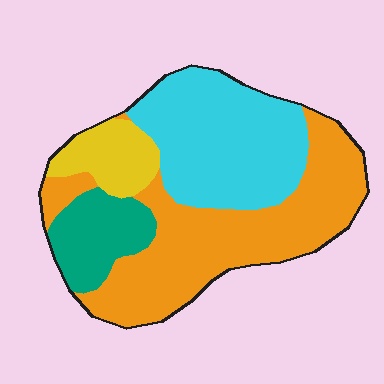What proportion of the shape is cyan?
Cyan covers about 35% of the shape.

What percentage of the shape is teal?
Teal takes up less than a sixth of the shape.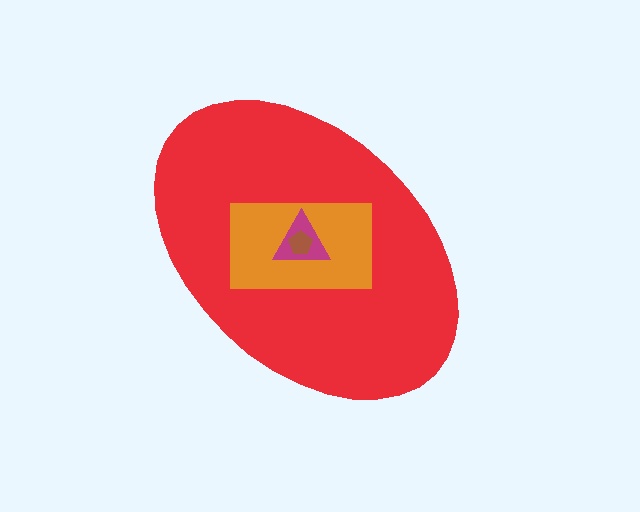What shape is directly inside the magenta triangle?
The brown pentagon.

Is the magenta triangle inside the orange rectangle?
Yes.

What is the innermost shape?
The brown pentagon.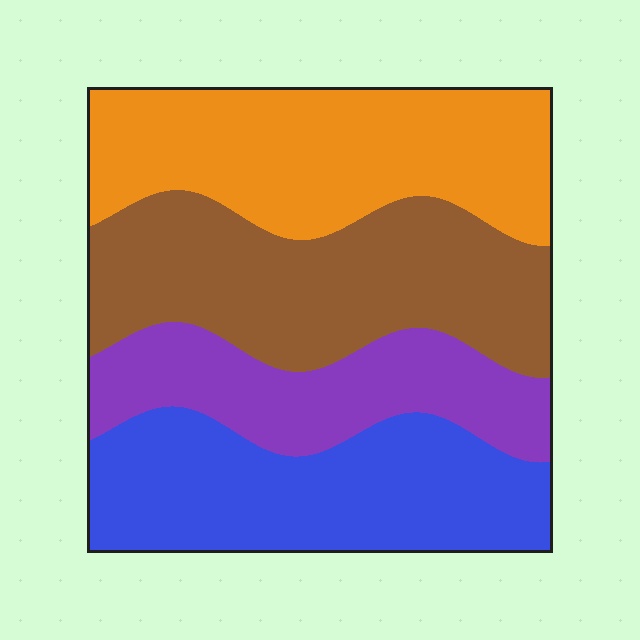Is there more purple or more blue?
Blue.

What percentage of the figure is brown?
Brown covers roughly 30% of the figure.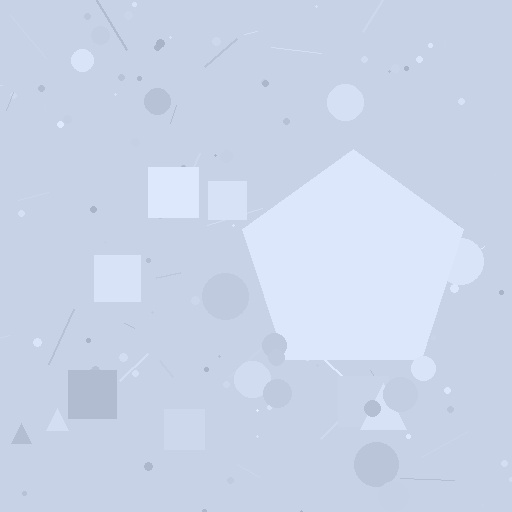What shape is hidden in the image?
A pentagon is hidden in the image.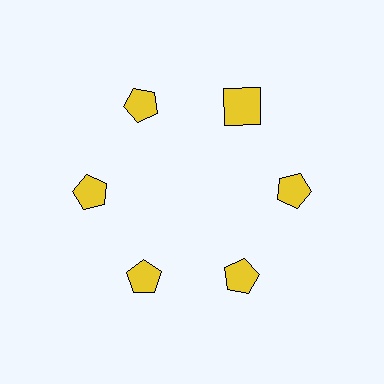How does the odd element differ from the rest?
It has a different shape: square instead of pentagon.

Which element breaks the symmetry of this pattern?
The yellow square at roughly the 1 o'clock position breaks the symmetry. All other shapes are yellow pentagons.